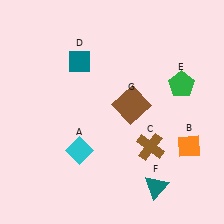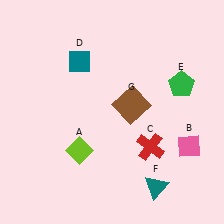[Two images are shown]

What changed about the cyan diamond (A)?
In Image 1, A is cyan. In Image 2, it changed to lime.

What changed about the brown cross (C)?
In Image 1, C is brown. In Image 2, it changed to red.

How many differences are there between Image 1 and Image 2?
There are 3 differences between the two images.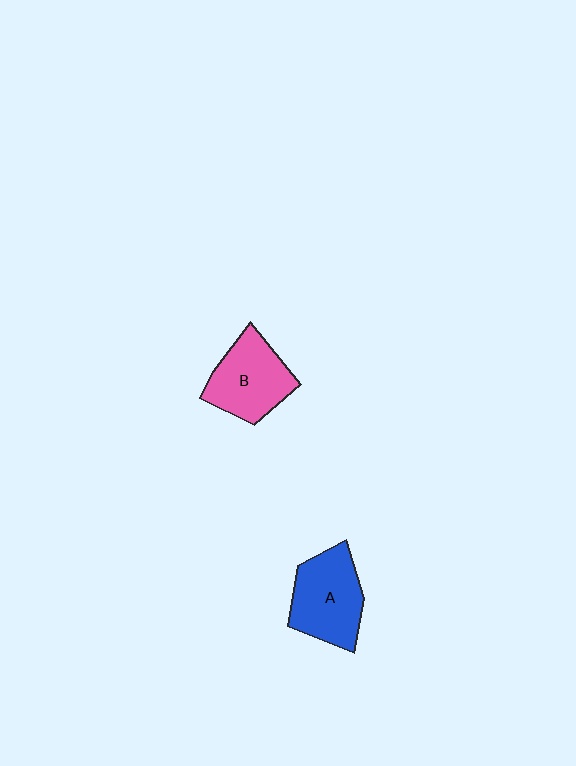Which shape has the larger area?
Shape A (blue).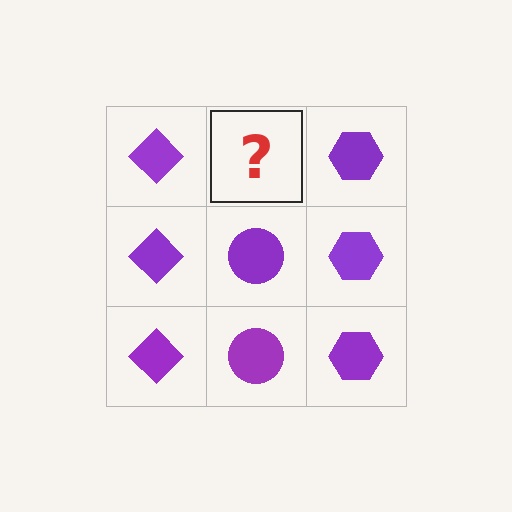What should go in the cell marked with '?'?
The missing cell should contain a purple circle.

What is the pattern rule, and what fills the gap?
The rule is that each column has a consistent shape. The gap should be filled with a purple circle.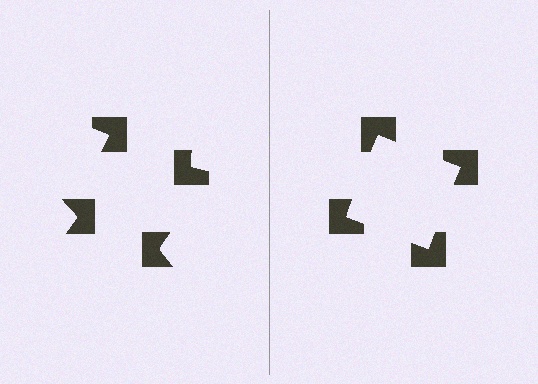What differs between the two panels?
The notched squares are positioned identically on both sides; only the wedge orientations differ. On the right they align to a square; on the left they are misaligned.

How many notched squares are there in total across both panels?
8 — 4 on each side.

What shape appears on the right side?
An illusory square.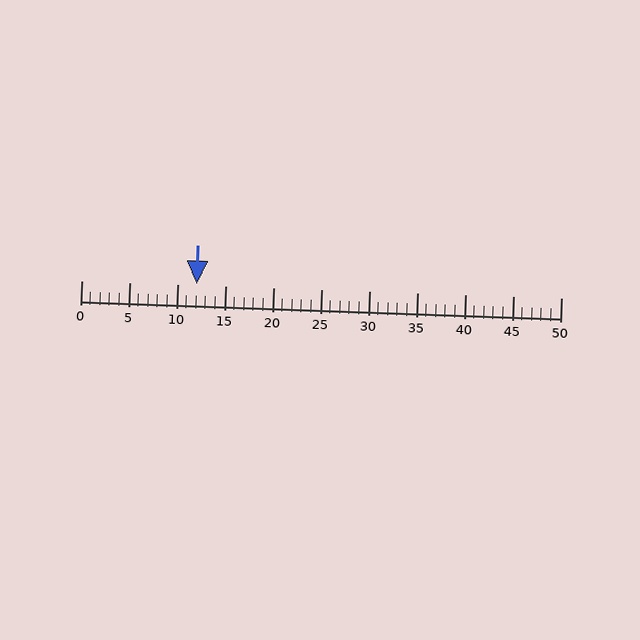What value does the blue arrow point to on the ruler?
The blue arrow points to approximately 12.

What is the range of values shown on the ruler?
The ruler shows values from 0 to 50.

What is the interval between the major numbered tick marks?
The major tick marks are spaced 5 units apart.